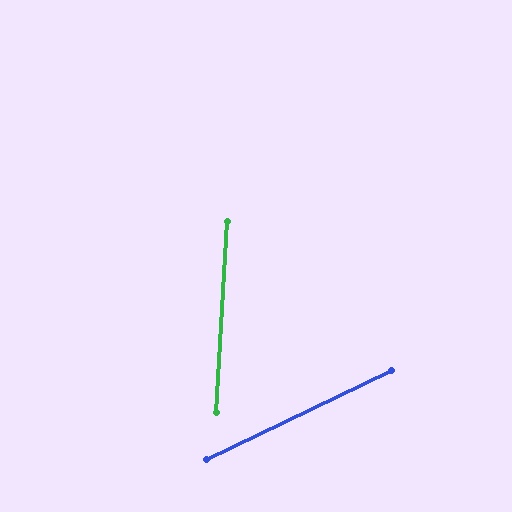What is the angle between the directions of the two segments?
Approximately 61 degrees.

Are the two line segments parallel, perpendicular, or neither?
Neither parallel nor perpendicular — they differ by about 61°.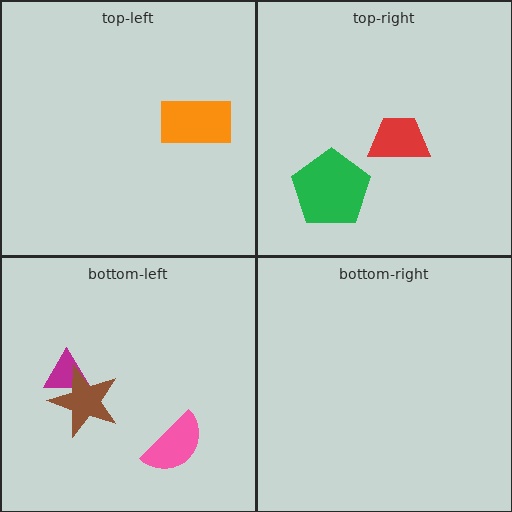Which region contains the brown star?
The bottom-left region.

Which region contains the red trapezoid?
The top-right region.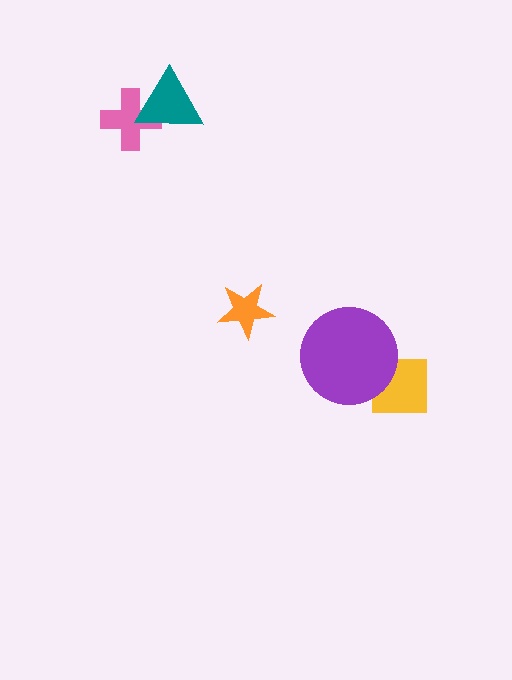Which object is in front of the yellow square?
The purple circle is in front of the yellow square.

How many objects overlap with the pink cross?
1 object overlaps with the pink cross.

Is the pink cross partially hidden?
Yes, it is partially covered by another shape.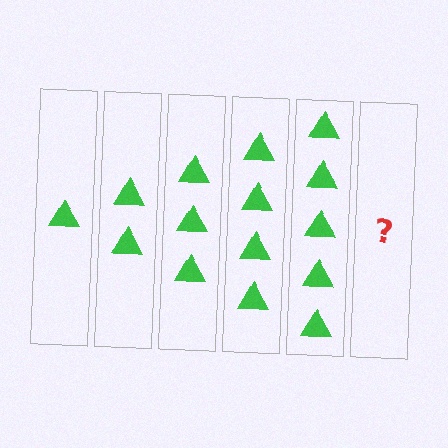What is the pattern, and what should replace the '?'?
The pattern is that each step adds one more triangle. The '?' should be 6 triangles.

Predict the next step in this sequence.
The next step is 6 triangles.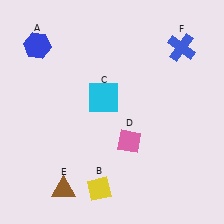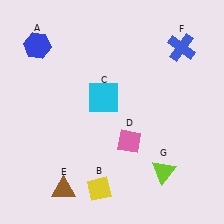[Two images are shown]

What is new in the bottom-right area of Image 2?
A lime triangle (G) was added in the bottom-right area of Image 2.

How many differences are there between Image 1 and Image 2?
There is 1 difference between the two images.